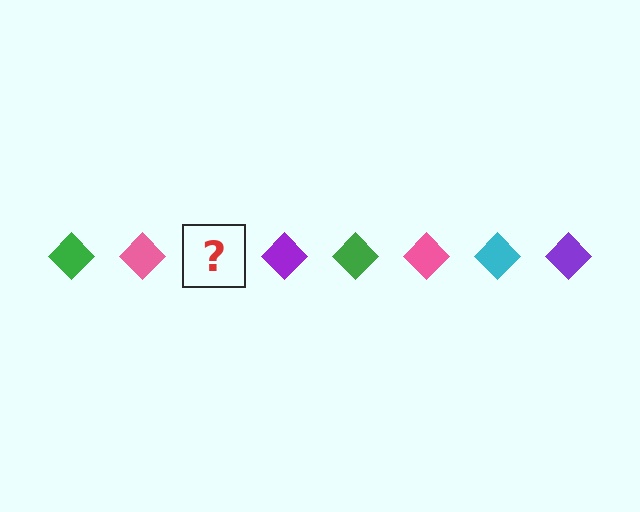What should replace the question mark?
The question mark should be replaced with a cyan diamond.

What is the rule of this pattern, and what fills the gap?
The rule is that the pattern cycles through green, pink, cyan, purple diamonds. The gap should be filled with a cyan diamond.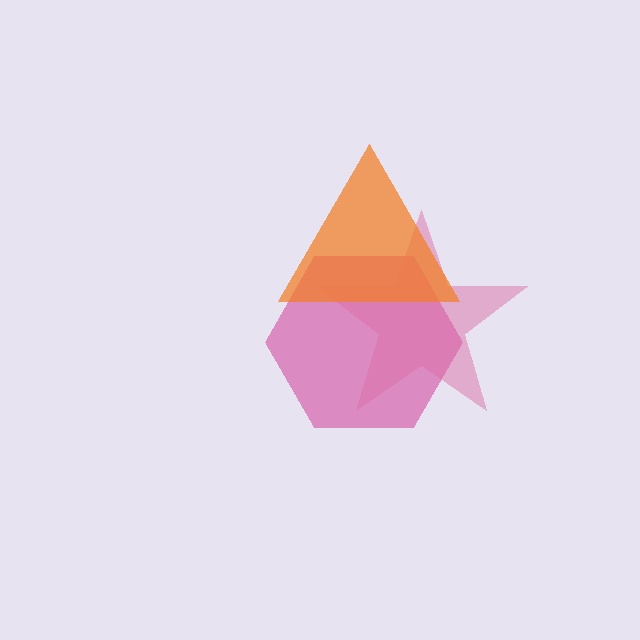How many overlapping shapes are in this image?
There are 3 overlapping shapes in the image.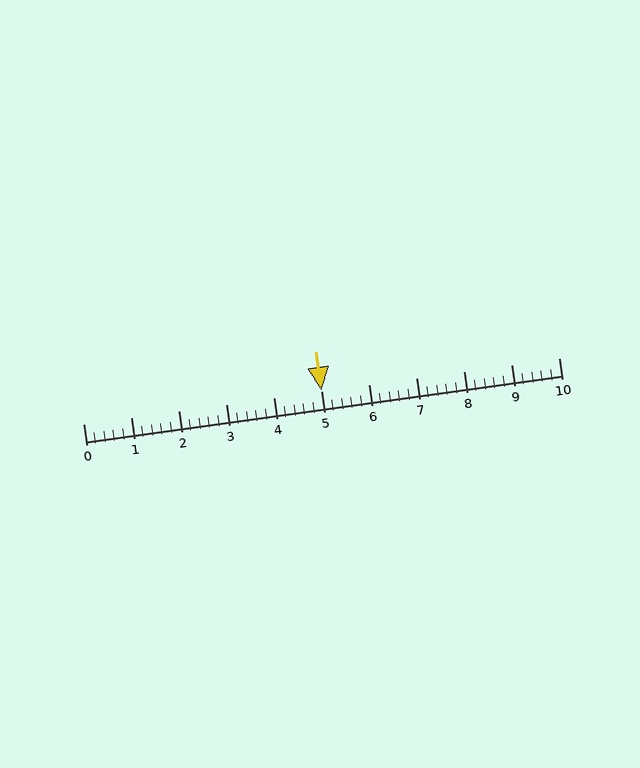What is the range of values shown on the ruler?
The ruler shows values from 0 to 10.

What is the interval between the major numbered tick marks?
The major tick marks are spaced 1 units apart.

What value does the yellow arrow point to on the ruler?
The yellow arrow points to approximately 5.0.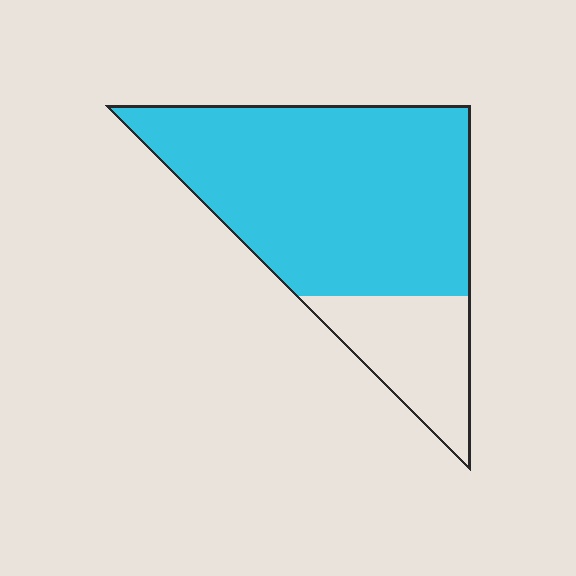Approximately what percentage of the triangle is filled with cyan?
Approximately 75%.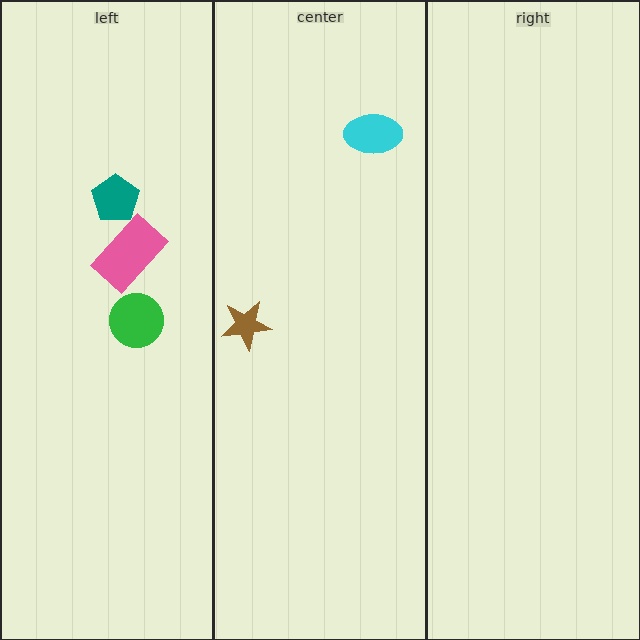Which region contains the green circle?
The left region.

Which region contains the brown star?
The center region.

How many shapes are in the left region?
3.